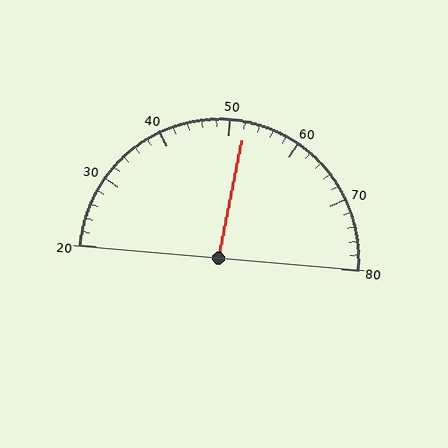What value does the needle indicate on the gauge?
The needle indicates approximately 52.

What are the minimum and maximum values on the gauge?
The gauge ranges from 20 to 80.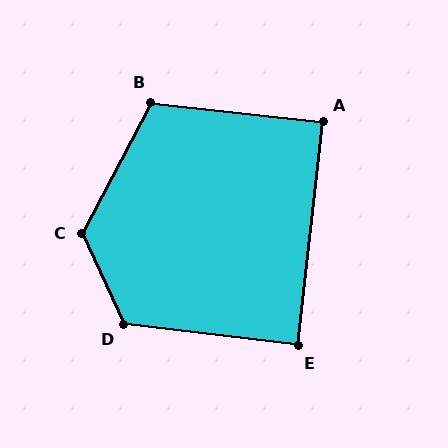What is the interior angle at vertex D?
Approximately 121 degrees (obtuse).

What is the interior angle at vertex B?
Approximately 111 degrees (obtuse).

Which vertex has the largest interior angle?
C, at approximately 128 degrees.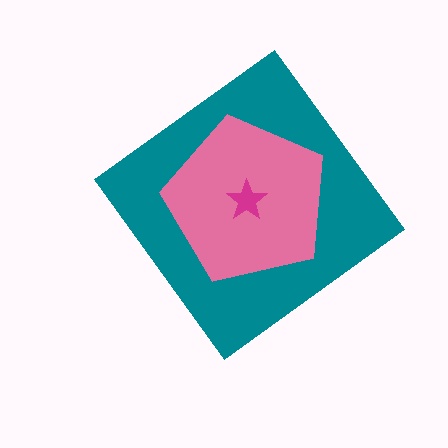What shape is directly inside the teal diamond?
The pink pentagon.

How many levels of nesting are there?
3.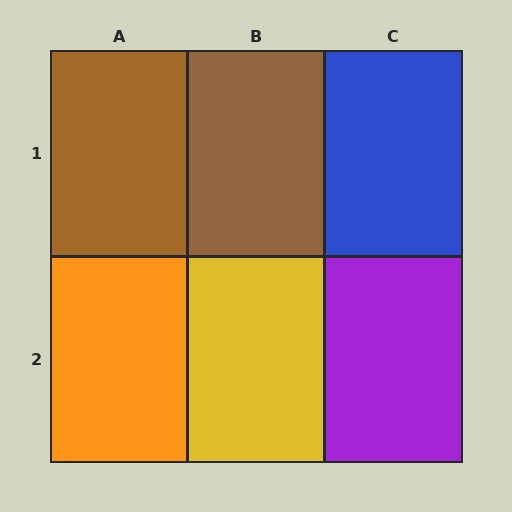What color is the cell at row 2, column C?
Purple.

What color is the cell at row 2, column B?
Yellow.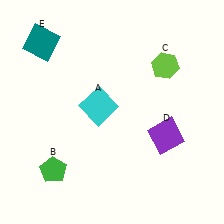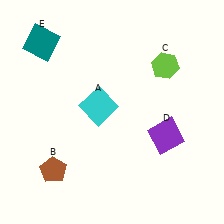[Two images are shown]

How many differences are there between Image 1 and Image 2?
There is 1 difference between the two images.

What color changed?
The pentagon (B) changed from green in Image 1 to brown in Image 2.